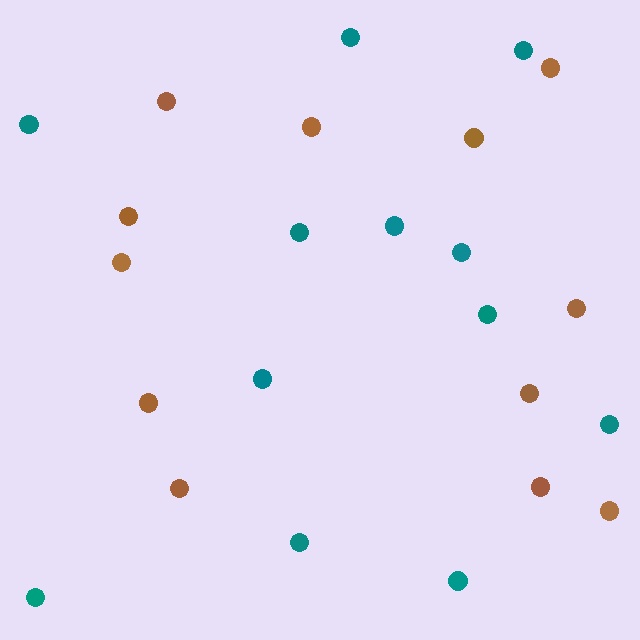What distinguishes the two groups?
There are 2 groups: one group of brown circles (12) and one group of teal circles (12).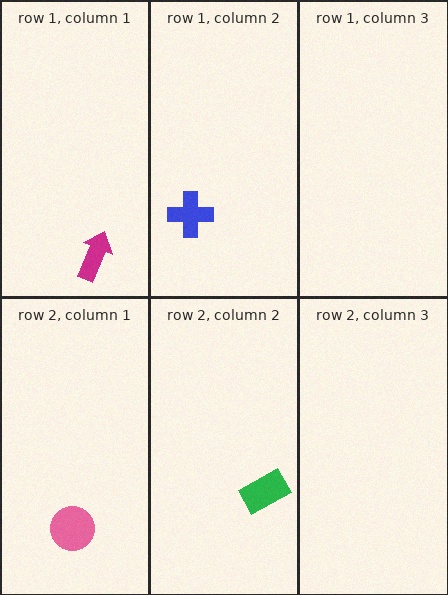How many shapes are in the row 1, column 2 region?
1.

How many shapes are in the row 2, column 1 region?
1.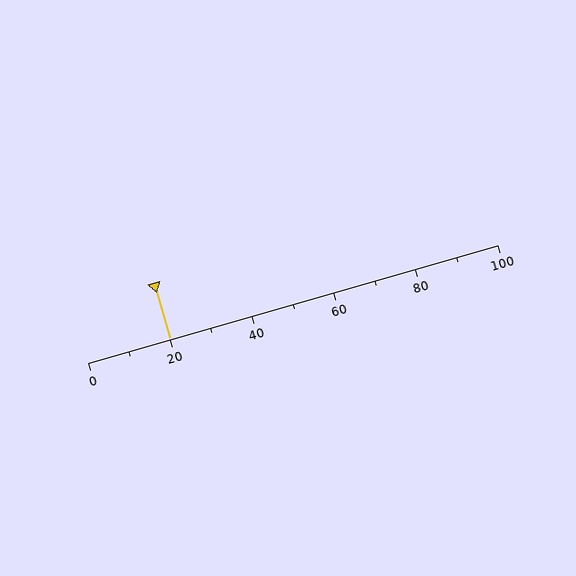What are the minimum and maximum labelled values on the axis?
The axis runs from 0 to 100.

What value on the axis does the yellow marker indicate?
The marker indicates approximately 20.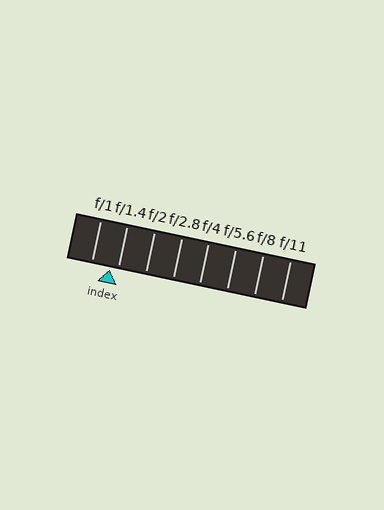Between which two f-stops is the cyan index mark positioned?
The index mark is between f/1 and f/1.4.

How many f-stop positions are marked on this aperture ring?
There are 8 f-stop positions marked.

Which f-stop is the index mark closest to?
The index mark is closest to f/1.4.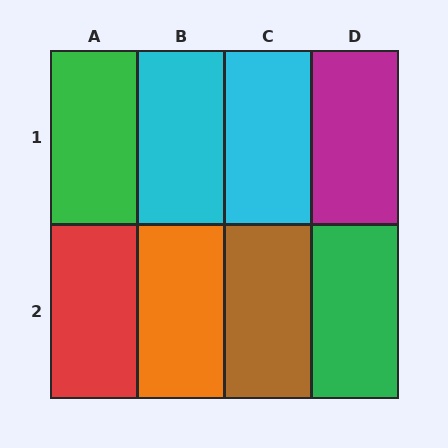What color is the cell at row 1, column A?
Green.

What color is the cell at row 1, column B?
Cyan.